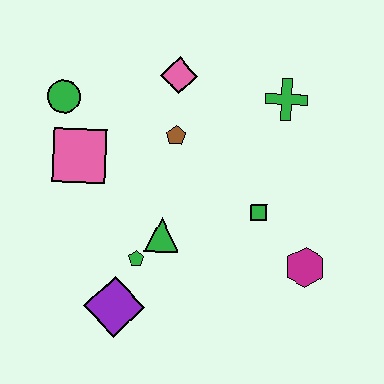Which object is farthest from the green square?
The green circle is farthest from the green square.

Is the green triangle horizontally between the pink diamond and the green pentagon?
Yes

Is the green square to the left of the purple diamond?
No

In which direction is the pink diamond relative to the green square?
The pink diamond is above the green square.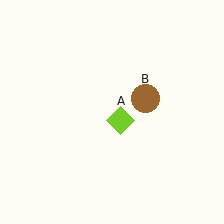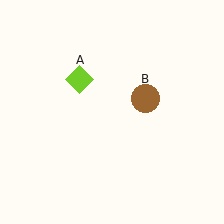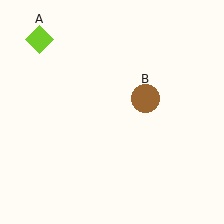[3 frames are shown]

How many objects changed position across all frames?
1 object changed position: lime diamond (object A).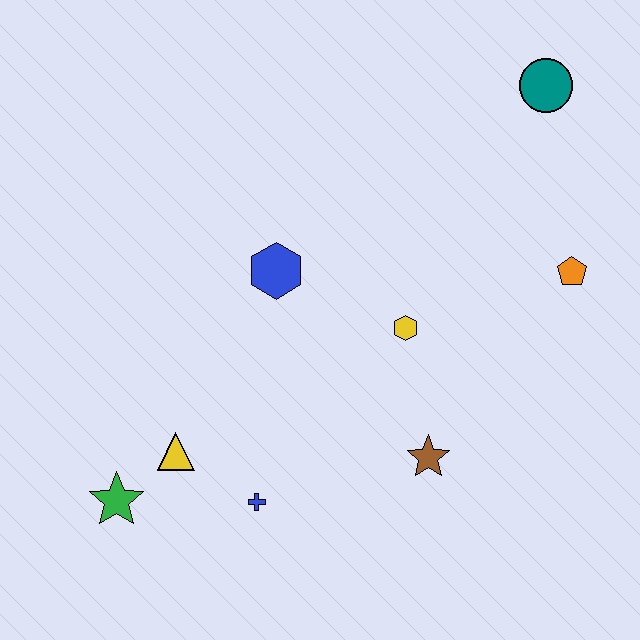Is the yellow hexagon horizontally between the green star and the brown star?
Yes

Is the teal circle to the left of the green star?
No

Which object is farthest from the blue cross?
The teal circle is farthest from the blue cross.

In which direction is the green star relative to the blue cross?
The green star is to the left of the blue cross.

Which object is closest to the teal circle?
The orange pentagon is closest to the teal circle.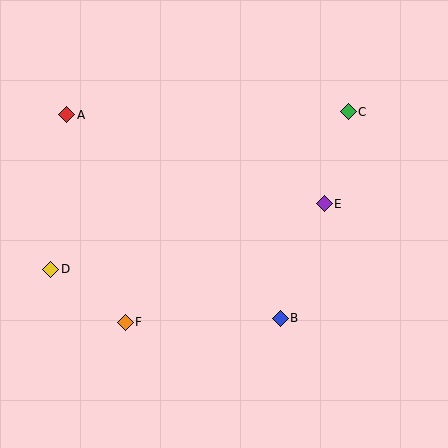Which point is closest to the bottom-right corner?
Point B is closest to the bottom-right corner.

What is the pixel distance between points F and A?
The distance between F and A is 216 pixels.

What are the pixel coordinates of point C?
Point C is at (348, 112).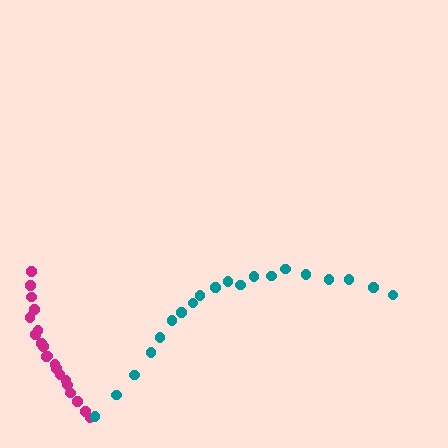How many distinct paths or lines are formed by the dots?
There are 2 distinct paths.